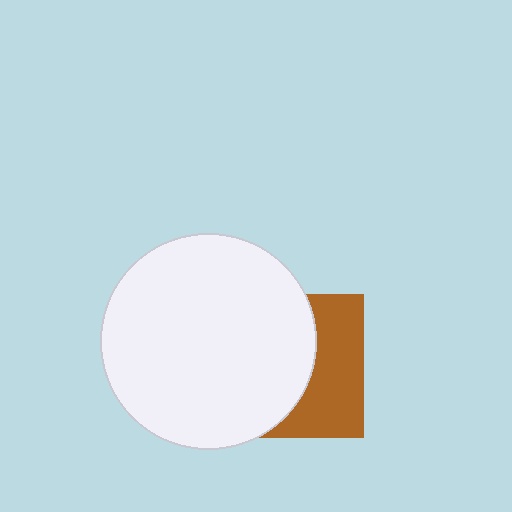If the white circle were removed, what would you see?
You would see the complete brown square.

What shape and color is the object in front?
The object in front is a white circle.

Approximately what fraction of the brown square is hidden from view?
Roughly 59% of the brown square is hidden behind the white circle.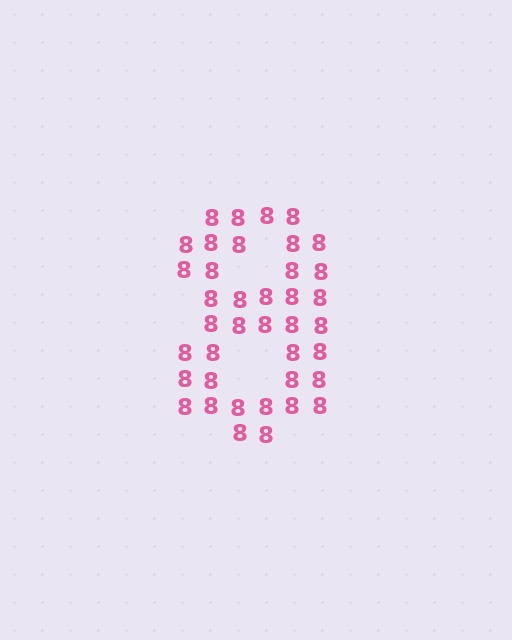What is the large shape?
The large shape is the digit 8.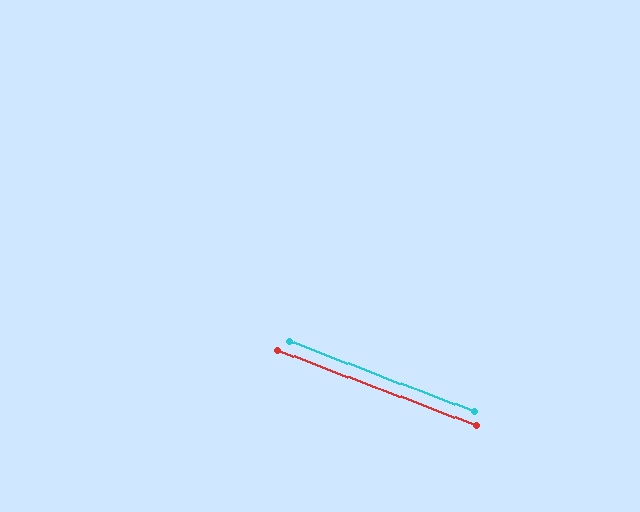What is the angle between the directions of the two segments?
Approximately 0 degrees.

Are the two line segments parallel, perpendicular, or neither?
Parallel — their directions differ by only 0.1°.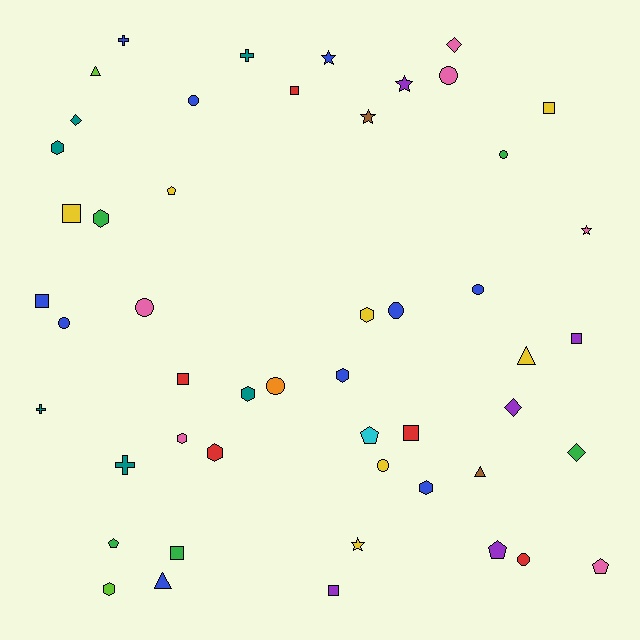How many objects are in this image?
There are 50 objects.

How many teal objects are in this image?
There are 6 teal objects.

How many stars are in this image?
There are 5 stars.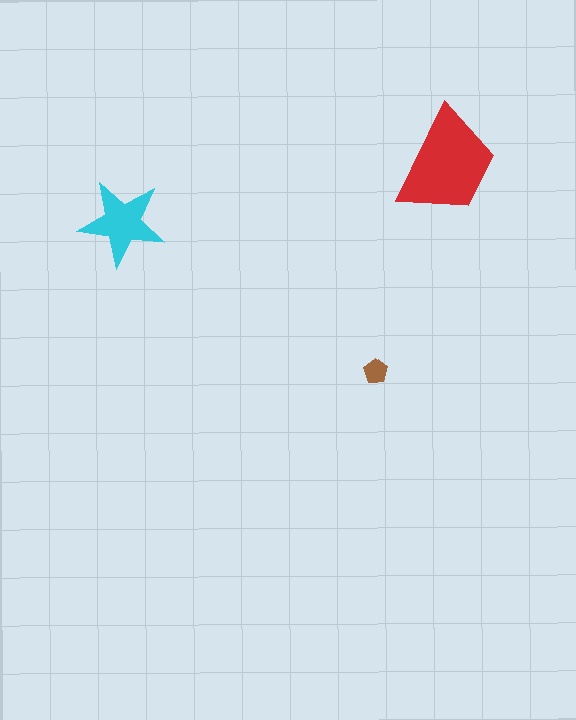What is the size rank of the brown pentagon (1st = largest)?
3rd.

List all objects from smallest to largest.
The brown pentagon, the cyan star, the red trapezoid.